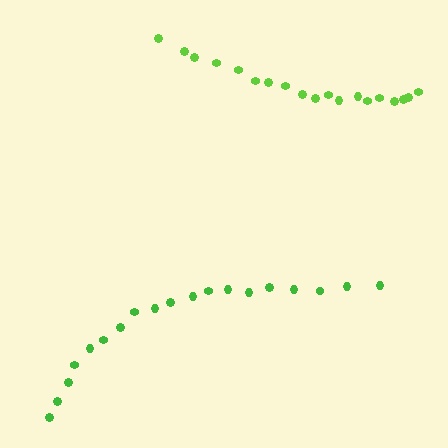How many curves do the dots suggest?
There are 2 distinct paths.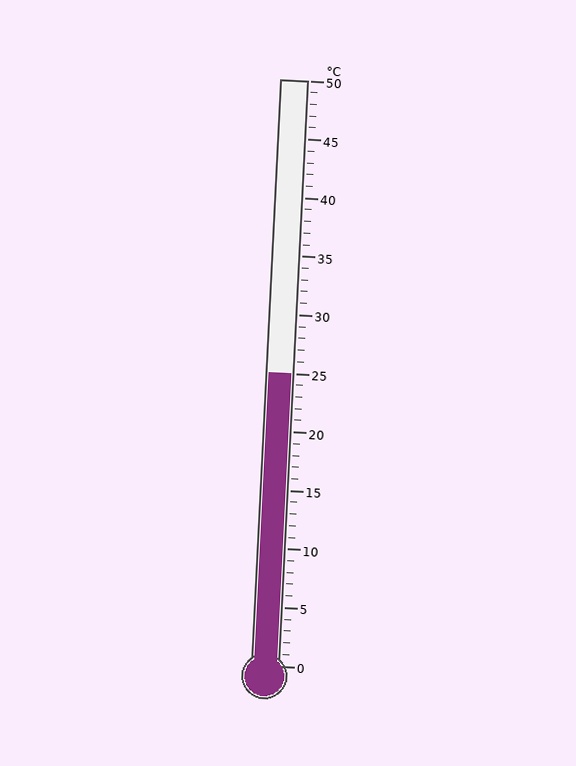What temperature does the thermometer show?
The thermometer shows approximately 25°C.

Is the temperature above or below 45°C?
The temperature is below 45°C.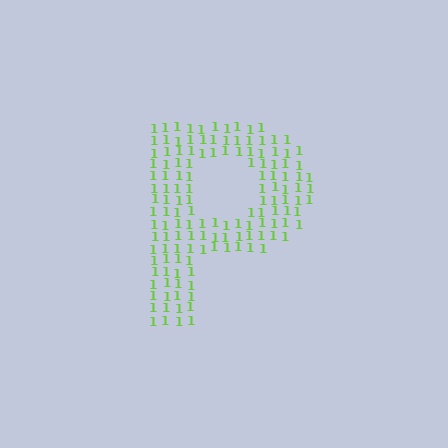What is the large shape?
The large shape is the letter P.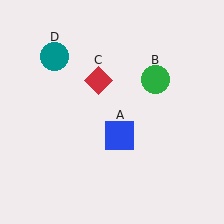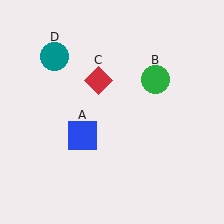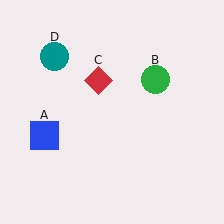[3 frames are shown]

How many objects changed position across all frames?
1 object changed position: blue square (object A).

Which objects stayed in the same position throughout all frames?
Green circle (object B) and red diamond (object C) and teal circle (object D) remained stationary.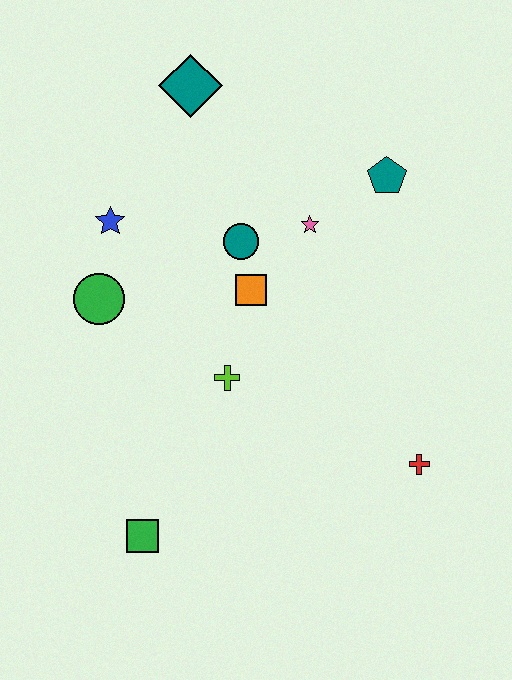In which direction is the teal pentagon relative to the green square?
The teal pentagon is above the green square.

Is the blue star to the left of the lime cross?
Yes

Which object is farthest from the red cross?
The teal diamond is farthest from the red cross.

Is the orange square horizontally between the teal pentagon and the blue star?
Yes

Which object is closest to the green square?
The lime cross is closest to the green square.